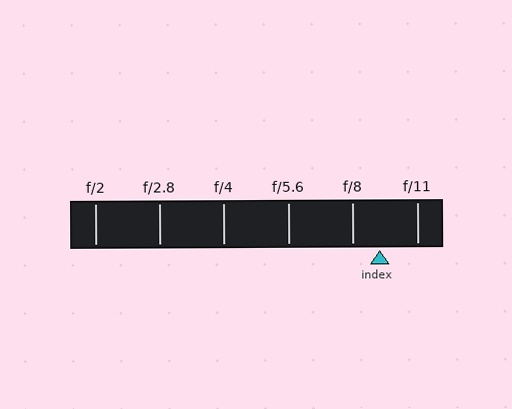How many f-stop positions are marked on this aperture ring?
There are 6 f-stop positions marked.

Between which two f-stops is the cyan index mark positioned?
The index mark is between f/8 and f/11.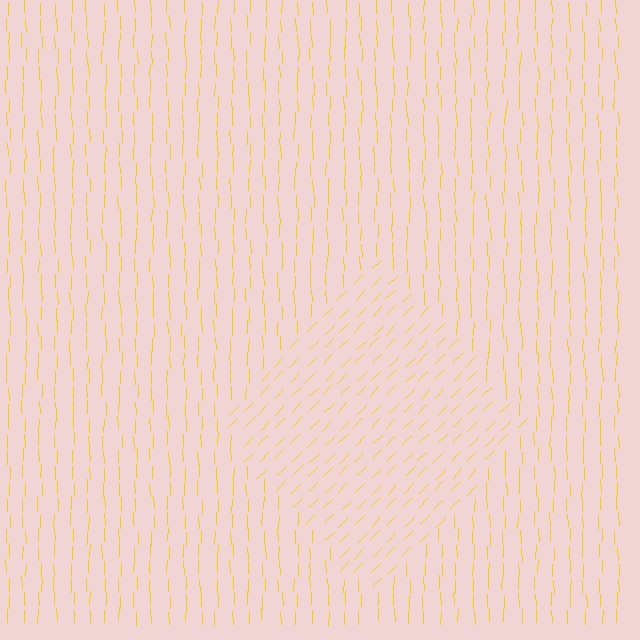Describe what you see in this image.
The image is filled with small yellow line segments. A diamond region in the image has lines oriented differently from the surrounding lines, creating a visible texture boundary.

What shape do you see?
I see a diamond.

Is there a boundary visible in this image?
Yes, there is a texture boundary formed by a change in line orientation.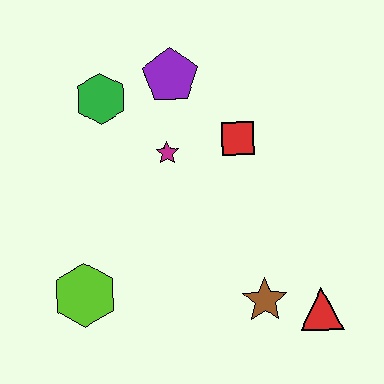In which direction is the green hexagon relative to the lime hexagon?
The green hexagon is above the lime hexagon.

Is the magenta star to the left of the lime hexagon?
No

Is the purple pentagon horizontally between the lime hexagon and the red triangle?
Yes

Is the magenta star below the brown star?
No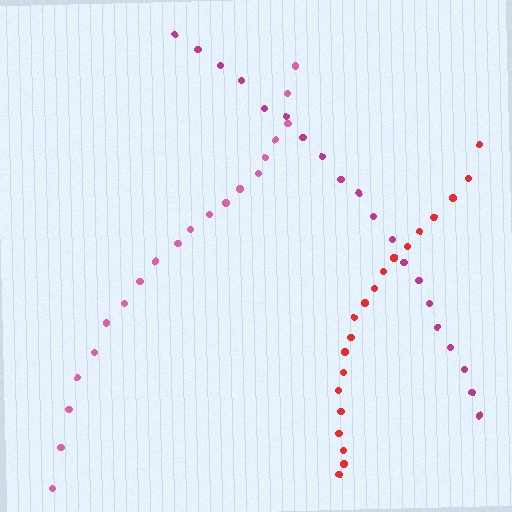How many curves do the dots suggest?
There are 3 distinct paths.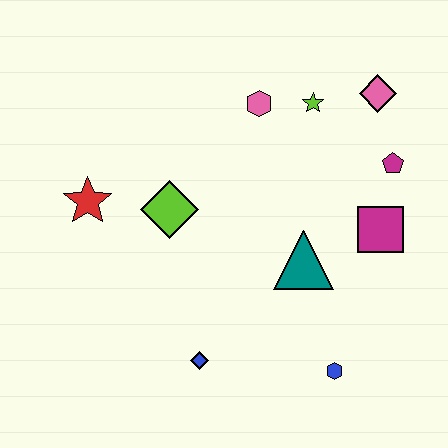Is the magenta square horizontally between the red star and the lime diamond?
No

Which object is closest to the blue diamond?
The blue hexagon is closest to the blue diamond.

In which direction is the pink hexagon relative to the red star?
The pink hexagon is to the right of the red star.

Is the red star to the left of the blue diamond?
Yes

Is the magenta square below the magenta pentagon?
Yes